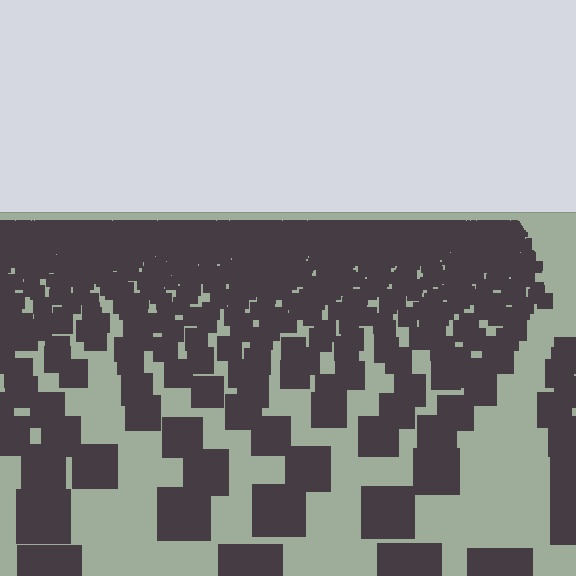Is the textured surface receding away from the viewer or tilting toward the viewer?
The surface is receding away from the viewer. Texture elements get smaller and denser toward the top.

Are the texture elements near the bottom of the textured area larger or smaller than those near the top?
Larger. Near the bottom, elements are closer to the viewer and appear at a bigger on-screen size.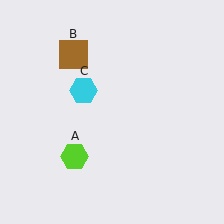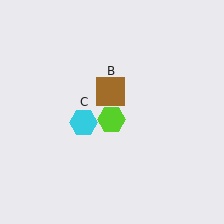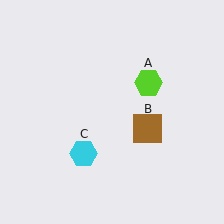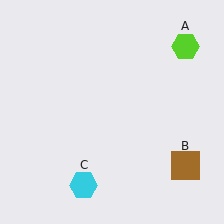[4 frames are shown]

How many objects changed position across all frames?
3 objects changed position: lime hexagon (object A), brown square (object B), cyan hexagon (object C).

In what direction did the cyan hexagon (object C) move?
The cyan hexagon (object C) moved down.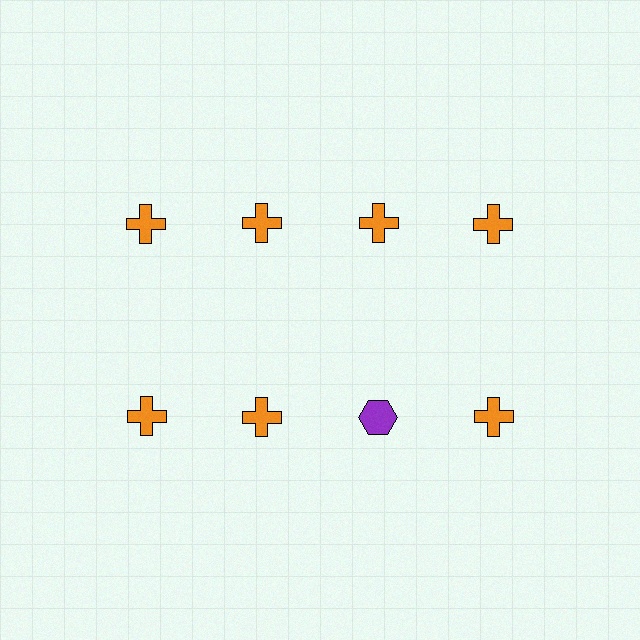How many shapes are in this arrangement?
There are 8 shapes arranged in a grid pattern.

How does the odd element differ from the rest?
It differs in both color (purple instead of orange) and shape (hexagon instead of cross).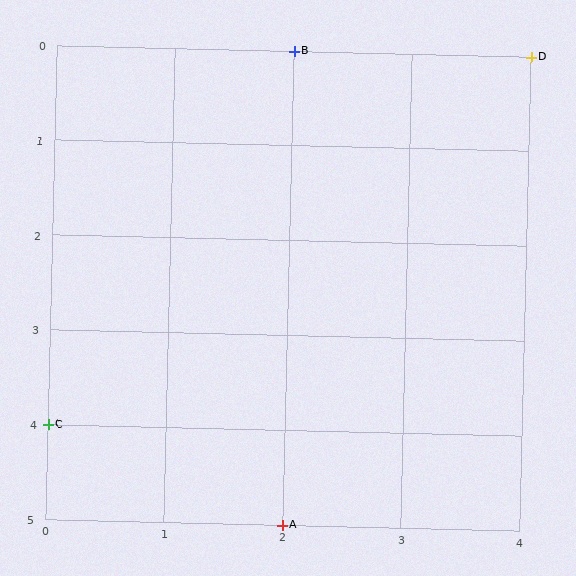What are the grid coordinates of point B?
Point B is at grid coordinates (2, 0).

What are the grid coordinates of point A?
Point A is at grid coordinates (2, 5).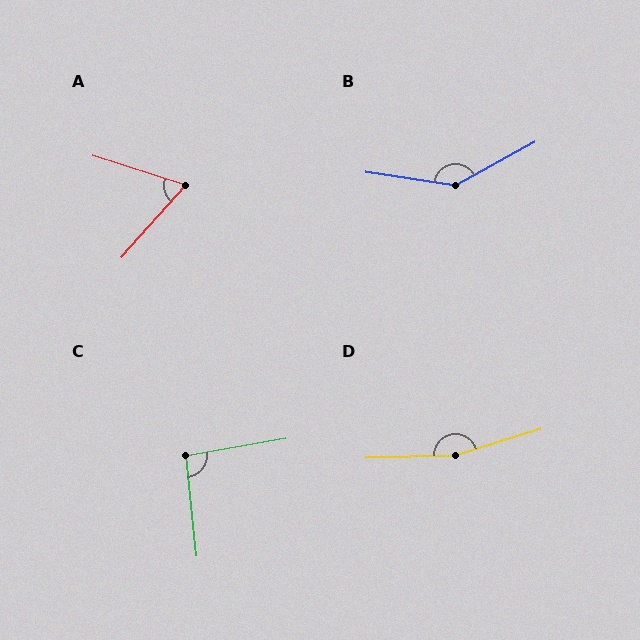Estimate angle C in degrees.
Approximately 94 degrees.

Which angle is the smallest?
A, at approximately 66 degrees.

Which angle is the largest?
D, at approximately 164 degrees.